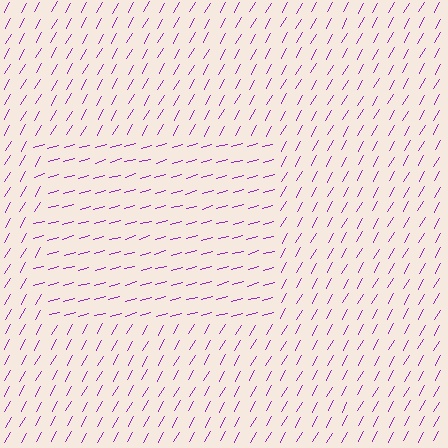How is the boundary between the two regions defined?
The boundary is defined purely by a change in line orientation (approximately 45 degrees difference). All lines are the same color and thickness.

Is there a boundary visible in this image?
Yes, there is a texture boundary formed by a change in line orientation.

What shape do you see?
I see a rectangle.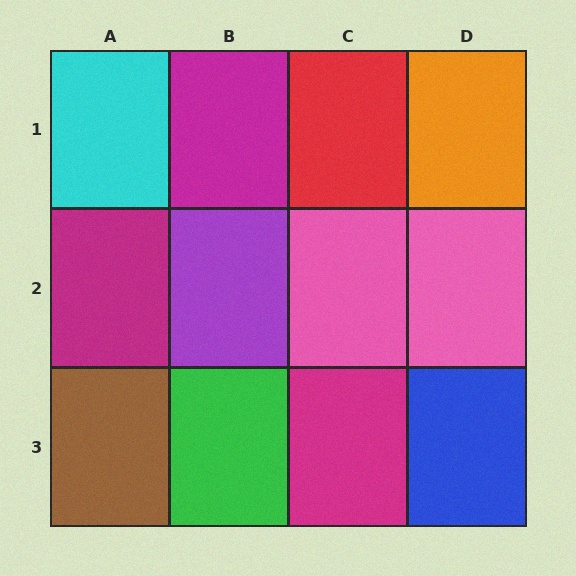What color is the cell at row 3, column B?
Green.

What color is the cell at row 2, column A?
Magenta.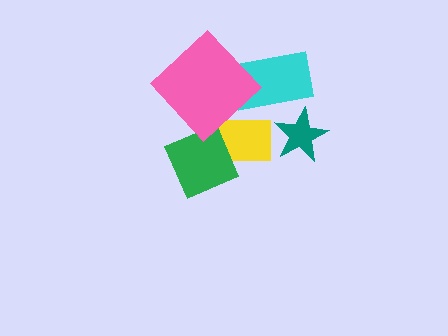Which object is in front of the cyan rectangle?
The pink diamond is in front of the cyan rectangle.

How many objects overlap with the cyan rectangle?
1 object overlaps with the cyan rectangle.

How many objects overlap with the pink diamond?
2 objects overlap with the pink diamond.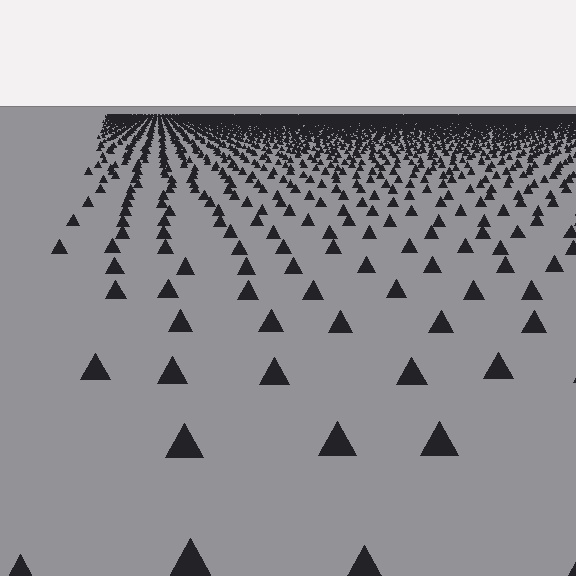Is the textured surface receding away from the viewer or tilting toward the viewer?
The surface is receding away from the viewer. Texture elements get smaller and denser toward the top.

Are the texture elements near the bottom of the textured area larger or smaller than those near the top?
Larger. Near the bottom, elements are closer to the viewer and appear at a bigger on-screen size.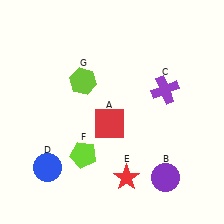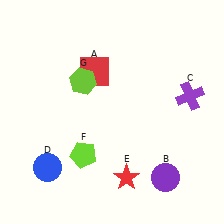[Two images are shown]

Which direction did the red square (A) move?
The red square (A) moved up.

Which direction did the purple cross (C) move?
The purple cross (C) moved right.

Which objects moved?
The objects that moved are: the red square (A), the purple cross (C).